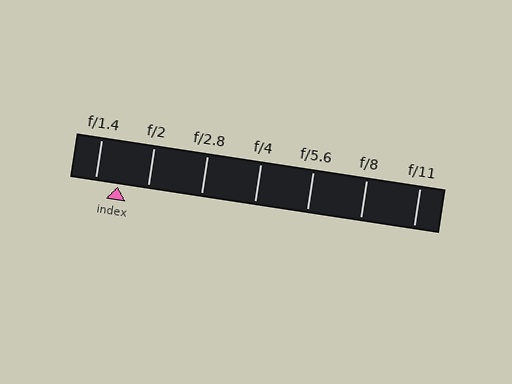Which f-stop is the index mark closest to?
The index mark is closest to f/1.4.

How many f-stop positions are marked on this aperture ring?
There are 7 f-stop positions marked.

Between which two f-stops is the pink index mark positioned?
The index mark is between f/1.4 and f/2.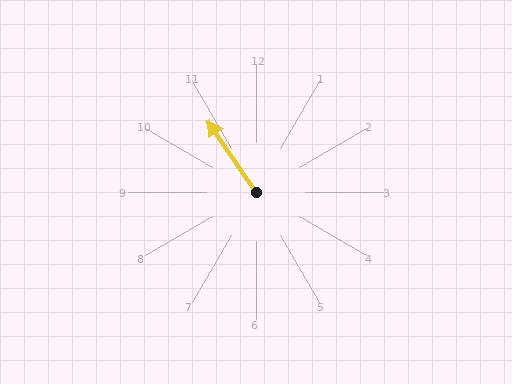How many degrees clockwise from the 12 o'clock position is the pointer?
Approximately 326 degrees.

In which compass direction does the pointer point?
Northwest.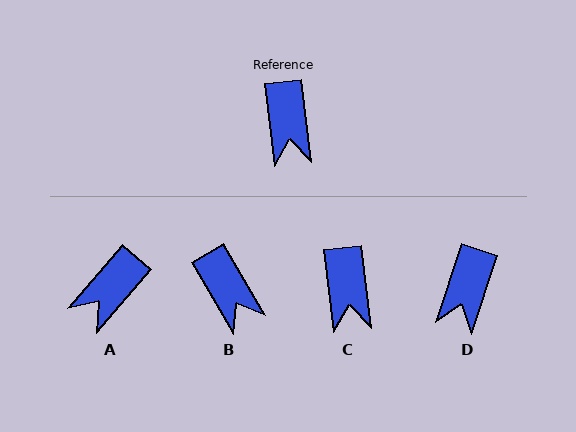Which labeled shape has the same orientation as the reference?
C.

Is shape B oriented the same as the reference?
No, it is off by about 24 degrees.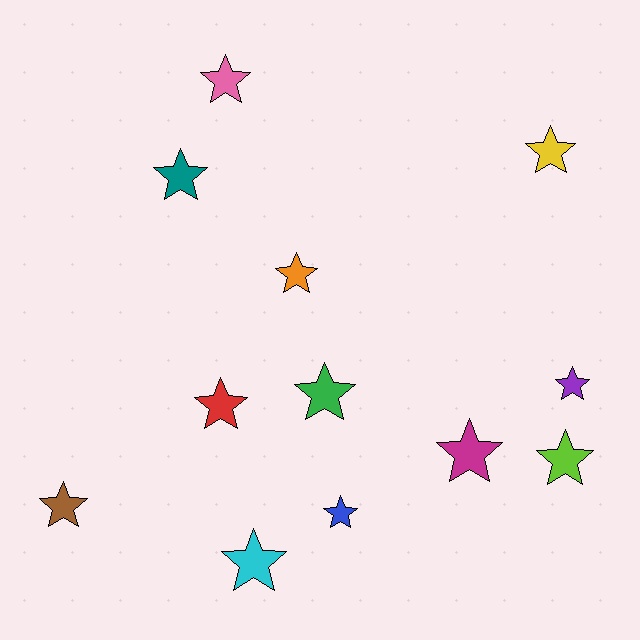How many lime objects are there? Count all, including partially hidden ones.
There is 1 lime object.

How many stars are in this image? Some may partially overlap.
There are 12 stars.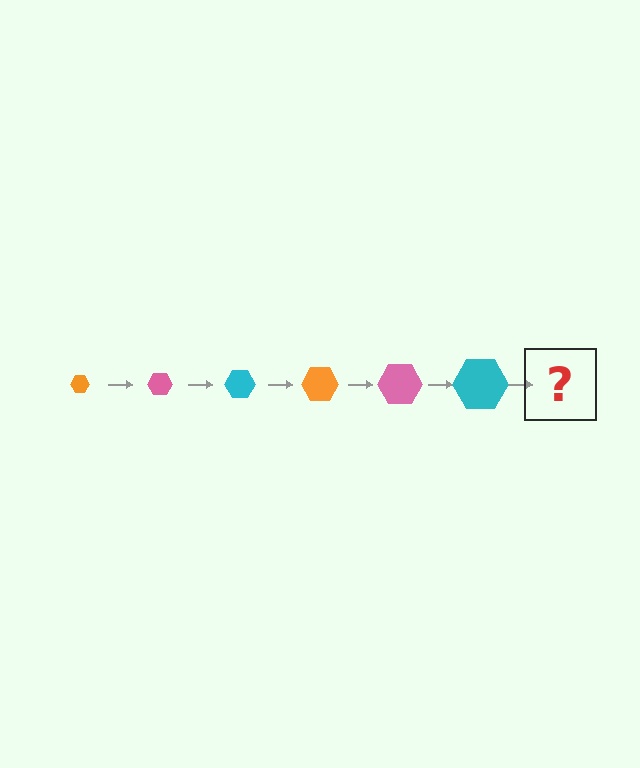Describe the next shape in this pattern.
It should be an orange hexagon, larger than the previous one.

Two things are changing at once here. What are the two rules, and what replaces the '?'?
The two rules are that the hexagon grows larger each step and the color cycles through orange, pink, and cyan. The '?' should be an orange hexagon, larger than the previous one.